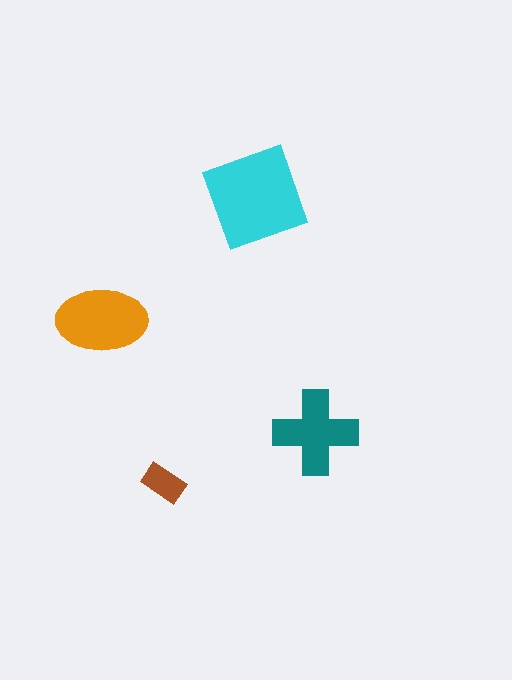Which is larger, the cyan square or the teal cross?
The cyan square.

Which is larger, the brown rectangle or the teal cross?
The teal cross.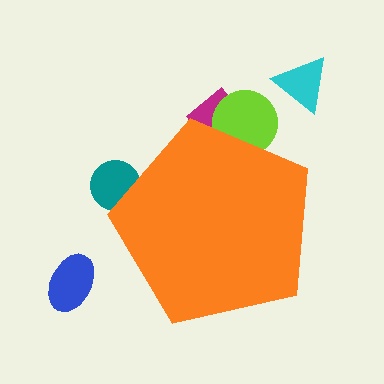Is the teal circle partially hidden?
Yes, the teal circle is partially hidden behind the orange pentagon.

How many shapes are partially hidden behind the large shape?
3 shapes are partially hidden.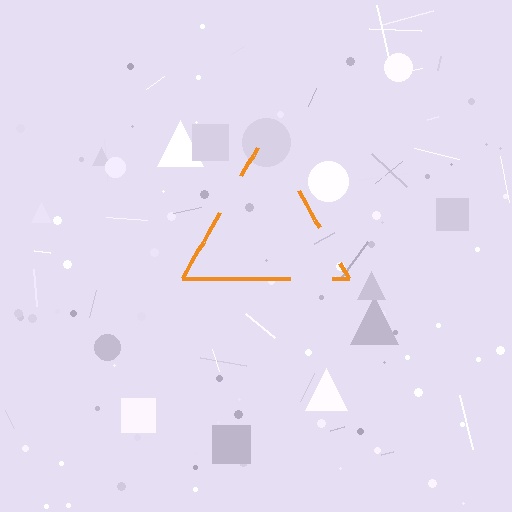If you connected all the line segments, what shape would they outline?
They would outline a triangle.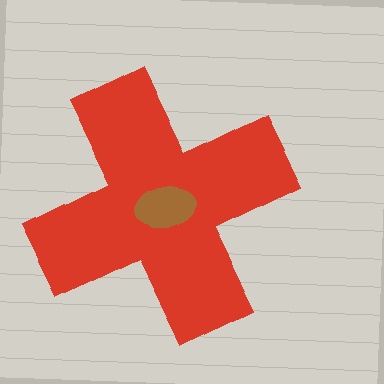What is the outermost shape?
The red cross.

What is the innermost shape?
The brown ellipse.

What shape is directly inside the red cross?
The brown ellipse.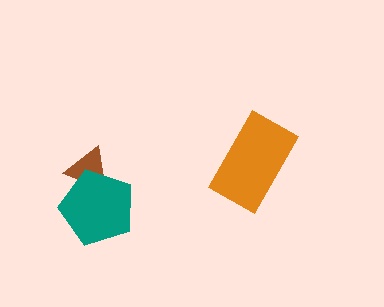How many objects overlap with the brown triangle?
1 object overlaps with the brown triangle.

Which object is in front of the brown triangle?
The teal pentagon is in front of the brown triangle.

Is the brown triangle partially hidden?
Yes, it is partially covered by another shape.